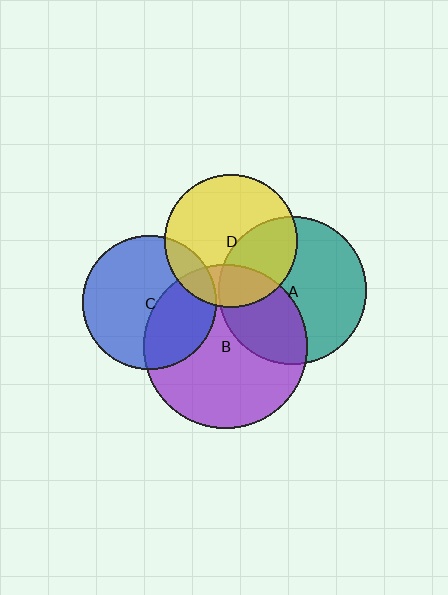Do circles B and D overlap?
Yes.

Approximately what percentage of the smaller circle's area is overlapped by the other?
Approximately 20%.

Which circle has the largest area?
Circle B (purple).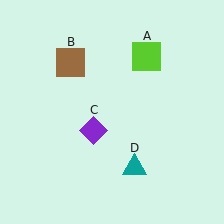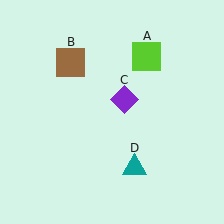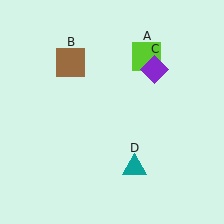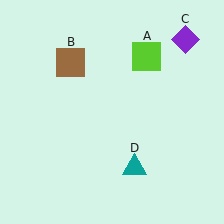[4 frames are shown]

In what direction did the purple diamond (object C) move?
The purple diamond (object C) moved up and to the right.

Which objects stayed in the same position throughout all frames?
Lime square (object A) and brown square (object B) and teal triangle (object D) remained stationary.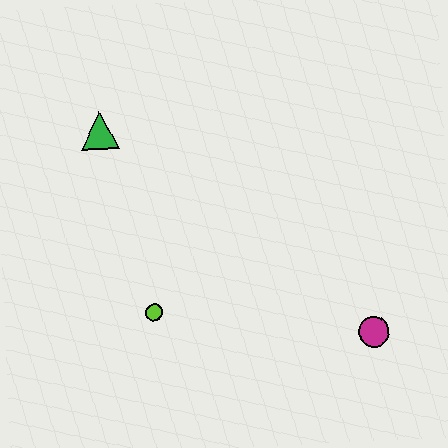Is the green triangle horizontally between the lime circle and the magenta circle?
No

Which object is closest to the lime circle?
The green triangle is closest to the lime circle.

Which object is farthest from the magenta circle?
The green triangle is farthest from the magenta circle.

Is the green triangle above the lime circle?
Yes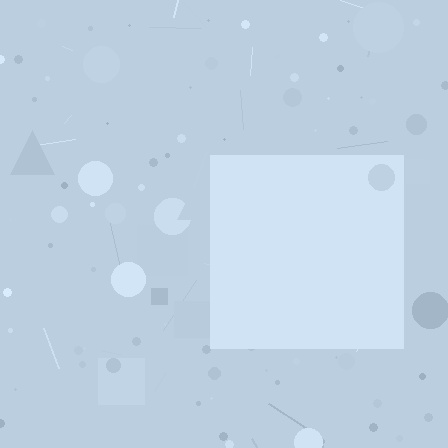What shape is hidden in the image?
A square is hidden in the image.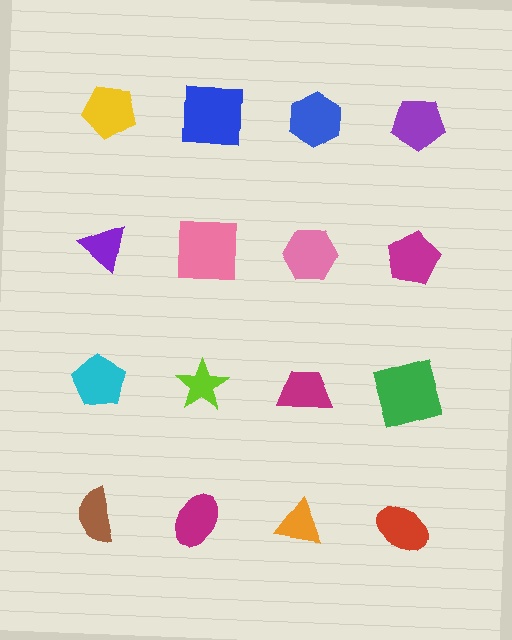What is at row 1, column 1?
A yellow pentagon.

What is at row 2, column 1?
A purple triangle.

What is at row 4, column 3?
An orange triangle.